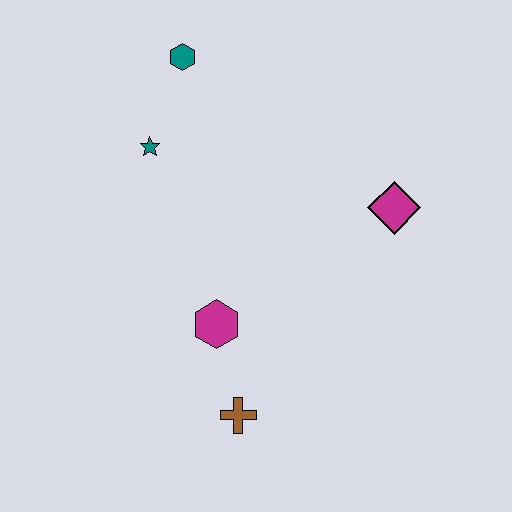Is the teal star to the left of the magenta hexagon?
Yes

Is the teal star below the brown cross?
No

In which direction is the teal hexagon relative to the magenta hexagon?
The teal hexagon is above the magenta hexagon.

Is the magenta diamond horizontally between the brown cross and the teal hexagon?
No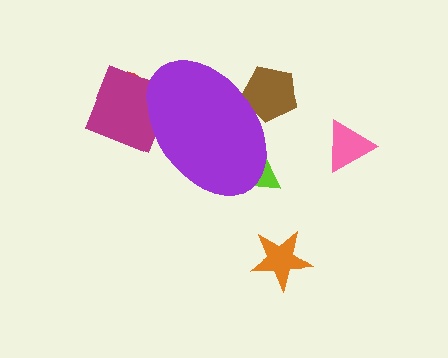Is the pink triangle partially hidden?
No, the pink triangle is fully visible.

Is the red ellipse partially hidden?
Yes, the red ellipse is partially hidden behind the purple ellipse.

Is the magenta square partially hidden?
Yes, the magenta square is partially hidden behind the purple ellipse.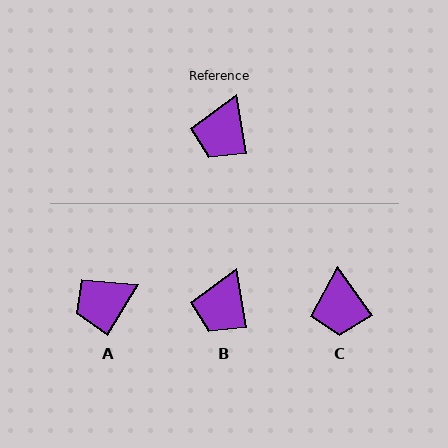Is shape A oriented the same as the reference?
No, it is off by about 40 degrees.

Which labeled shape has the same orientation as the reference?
B.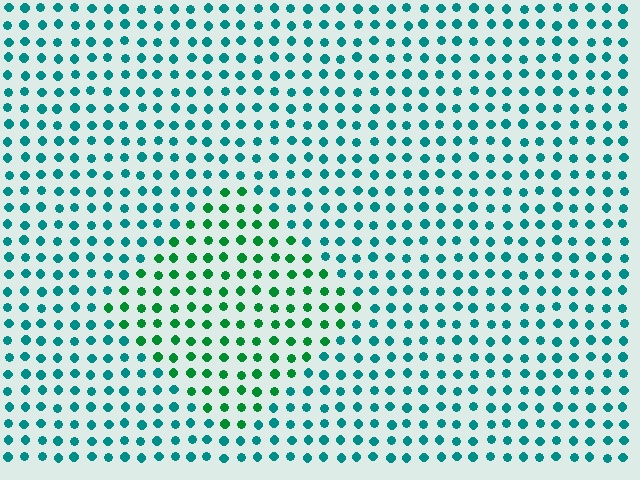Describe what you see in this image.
The image is filled with small teal elements in a uniform arrangement. A diamond-shaped region is visible where the elements are tinted to a slightly different hue, forming a subtle color boundary.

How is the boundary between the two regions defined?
The boundary is defined purely by a slight shift in hue (about 38 degrees). Spacing, size, and orientation are identical on both sides.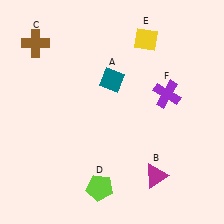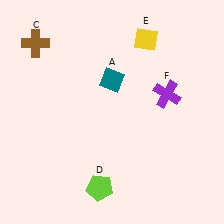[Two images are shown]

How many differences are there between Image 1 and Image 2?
There is 1 difference between the two images.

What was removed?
The magenta triangle (B) was removed in Image 2.